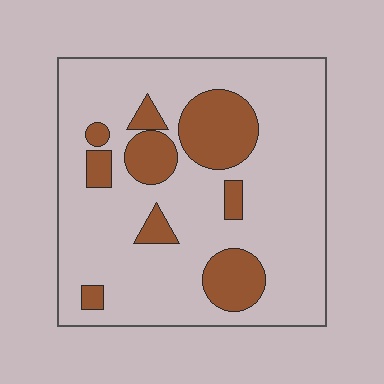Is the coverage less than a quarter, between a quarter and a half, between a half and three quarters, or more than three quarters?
Less than a quarter.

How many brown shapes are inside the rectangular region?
9.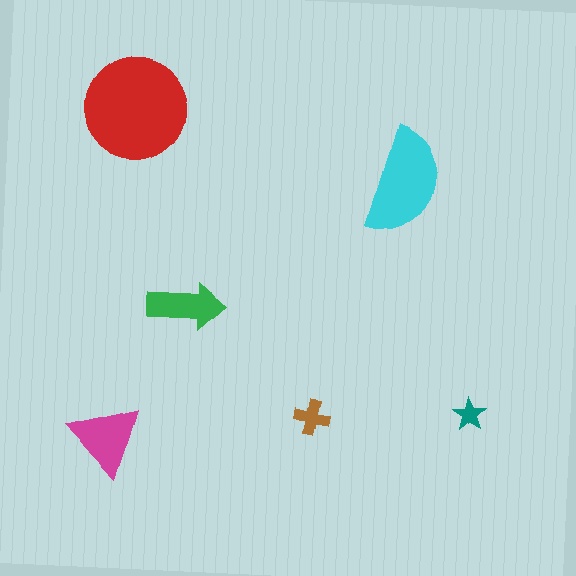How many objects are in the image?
There are 6 objects in the image.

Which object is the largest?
The red circle.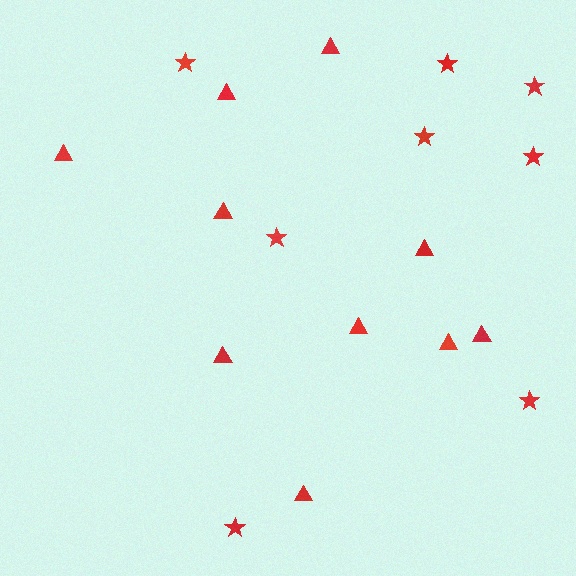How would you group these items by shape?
There are 2 groups: one group of stars (8) and one group of triangles (10).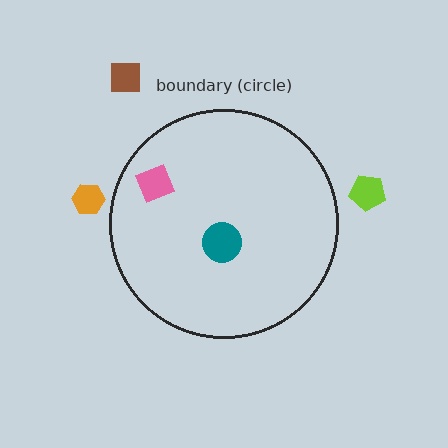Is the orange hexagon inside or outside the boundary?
Outside.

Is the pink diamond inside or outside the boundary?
Inside.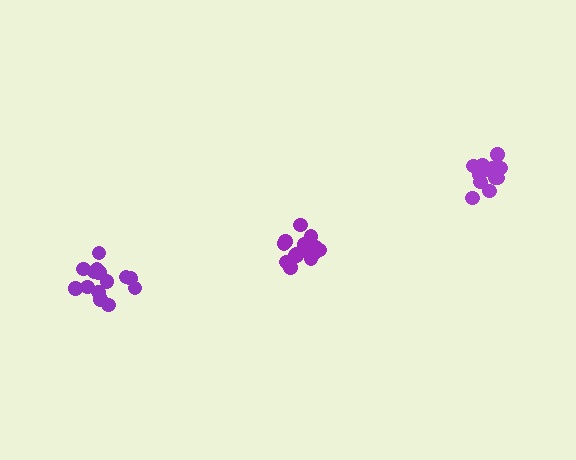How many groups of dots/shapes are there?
There are 3 groups.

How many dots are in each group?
Group 1: 14 dots, Group 2: 17 dots, Group 3: 15 dots (46 total).